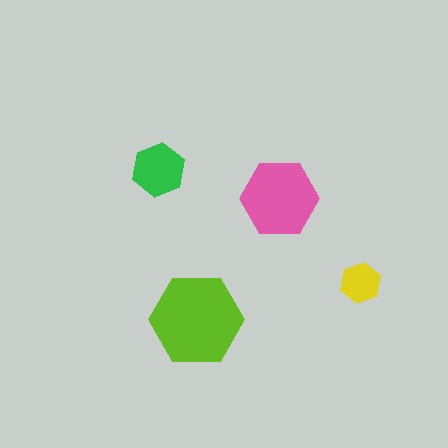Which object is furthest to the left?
The green hexagon is leftmost.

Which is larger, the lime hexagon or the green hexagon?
The lime one.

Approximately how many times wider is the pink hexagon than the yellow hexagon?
About 2 times wider.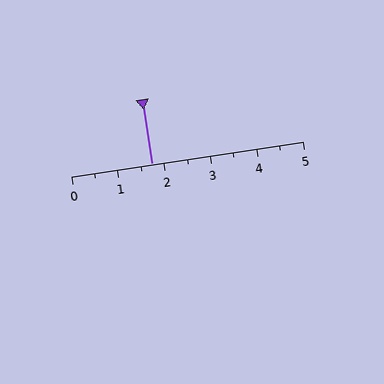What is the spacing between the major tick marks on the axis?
The major ticks are spaced 1 apart.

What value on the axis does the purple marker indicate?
The marker indicates approximately 1.8.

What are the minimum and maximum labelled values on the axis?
The axis runs from 0 to 5.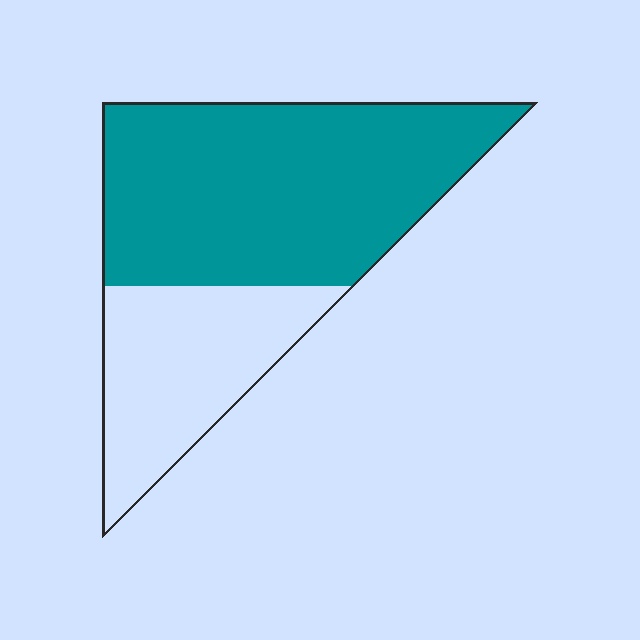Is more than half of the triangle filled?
Yes.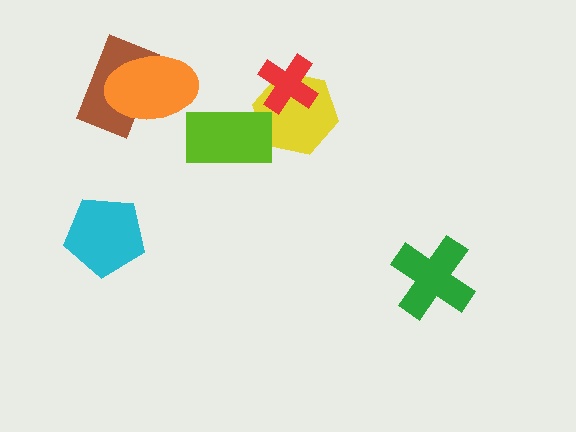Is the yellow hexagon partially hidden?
Yes, it is partially covered by another shape.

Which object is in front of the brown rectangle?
The orange ellipse is in front of the brown rectangle.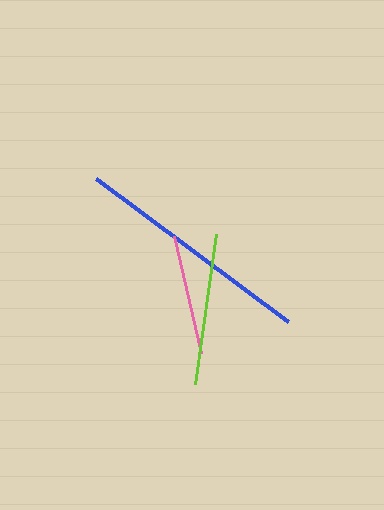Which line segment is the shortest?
The pink line is the shortest at approximately 120 pixels.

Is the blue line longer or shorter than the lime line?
The blue line is longer than the lime line.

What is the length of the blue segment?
The blue segment is approximately 239 pixels long.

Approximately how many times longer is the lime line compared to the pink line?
The lime line is approximately 1.3 times the length of the pink line.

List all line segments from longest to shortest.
From longest to shortest: blue, lime, pink.